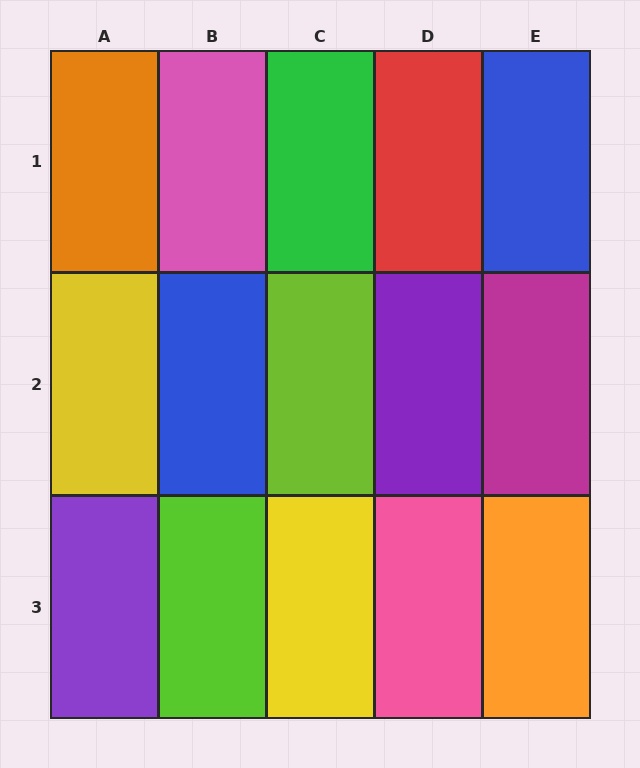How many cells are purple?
2 cells are purple.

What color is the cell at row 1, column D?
Red.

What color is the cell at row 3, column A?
Purple.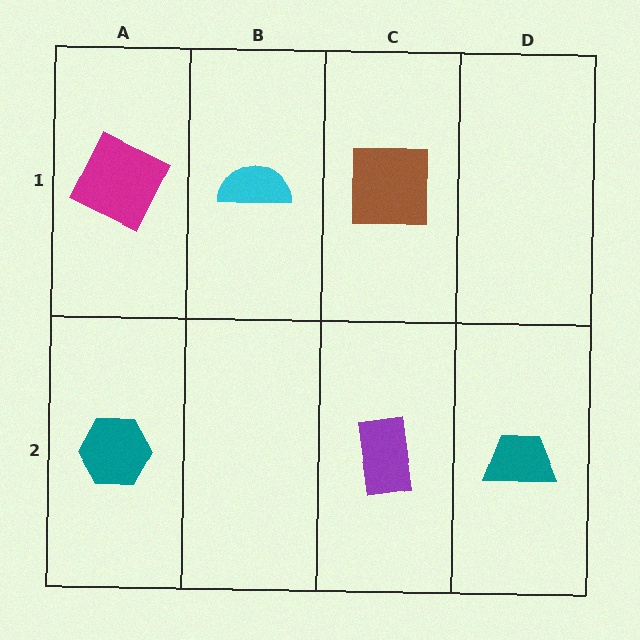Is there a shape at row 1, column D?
No, that cell is empty.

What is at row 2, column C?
A purple rectangle.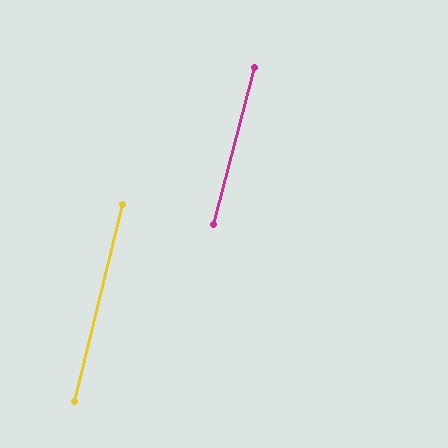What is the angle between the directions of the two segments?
Approximately 1 degree.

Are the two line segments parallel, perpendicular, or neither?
Parallel — their directions differ by only 1.1°.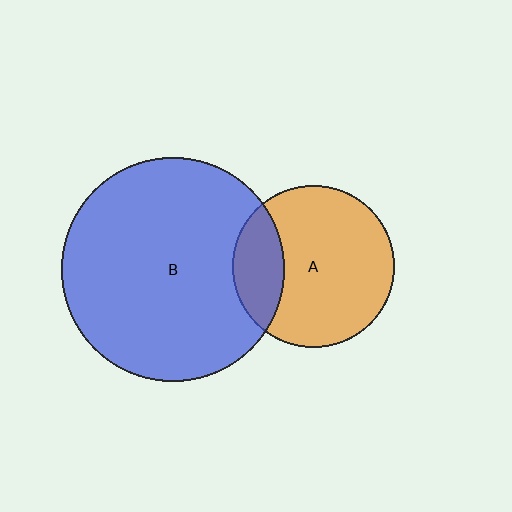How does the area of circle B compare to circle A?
Approximately 1.9 times.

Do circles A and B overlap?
Yes.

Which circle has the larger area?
Circle B (blue).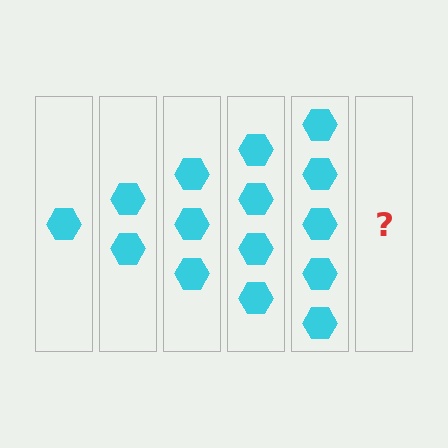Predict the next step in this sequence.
The next step is 6 hexagons.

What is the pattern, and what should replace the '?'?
The pattern is that each step adds one more hexagon. The '?' should be 6 hexagons.